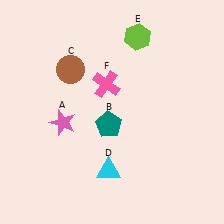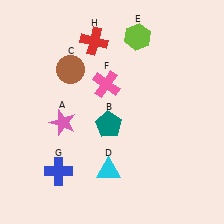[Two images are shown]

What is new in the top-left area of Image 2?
A red cross (H) was added in the top-left area of Image 2.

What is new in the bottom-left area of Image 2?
A blue cross (G) was added in the bottom-left area of Image 2.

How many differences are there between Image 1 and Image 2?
There are 2 differences between the two images.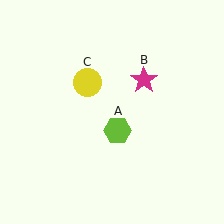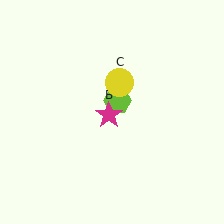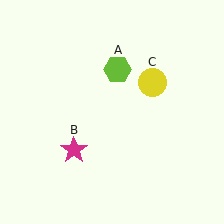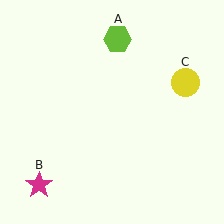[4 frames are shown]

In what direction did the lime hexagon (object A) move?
The lime hexagon (object A) moved up.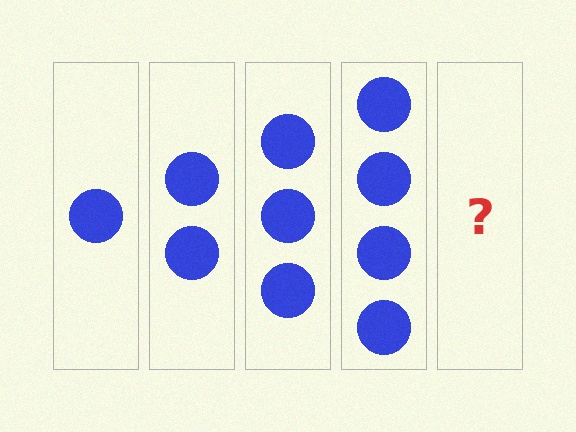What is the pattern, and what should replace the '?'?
The pattern is that each step adds one more circle. The '?' should be 5 circles.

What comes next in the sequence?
The next element should be 5 circles.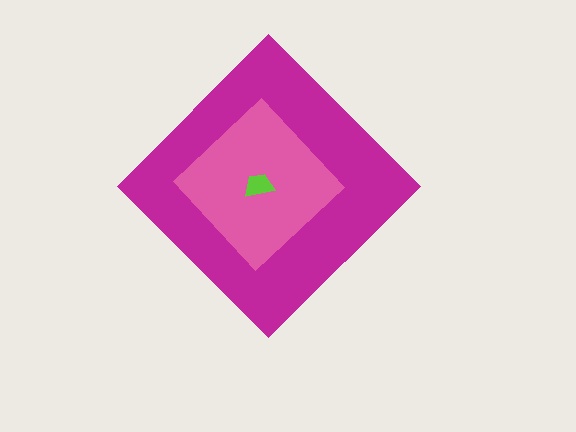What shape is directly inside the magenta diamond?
The pink diamond.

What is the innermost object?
The lime trapezoid.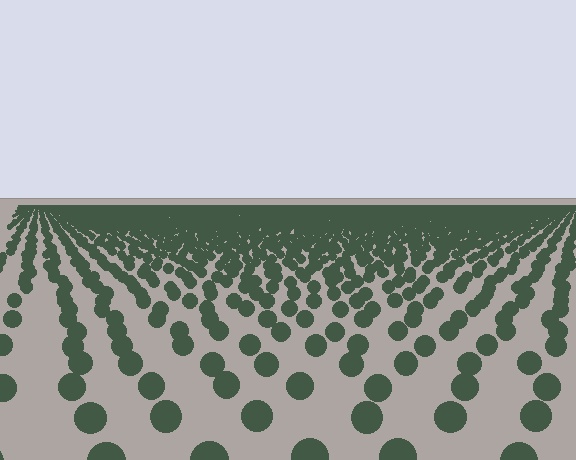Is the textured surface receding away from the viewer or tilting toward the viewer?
The surface is receding away from the viewer. Texture elements get smaller and denser toward the top.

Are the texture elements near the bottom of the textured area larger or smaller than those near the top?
Larger. Near the bottom, elements are closer to the viewer and appear at a bigger on-screen size.